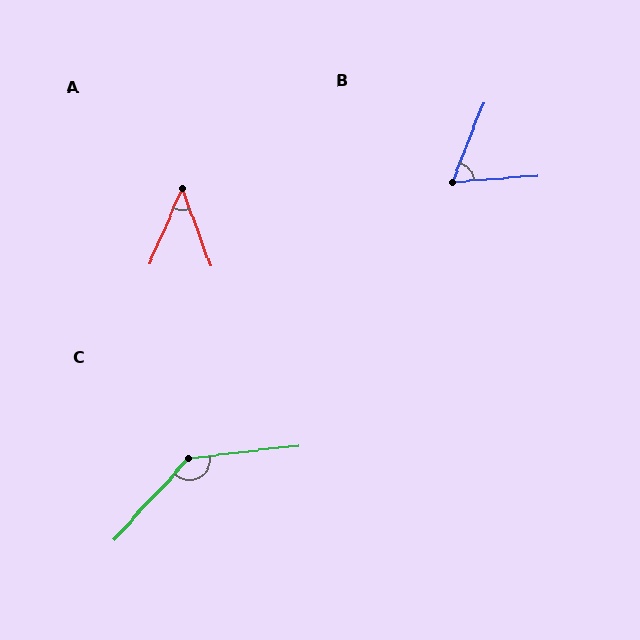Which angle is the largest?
C, at approximately 139 degrees.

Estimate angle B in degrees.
Approximately 64 degrees.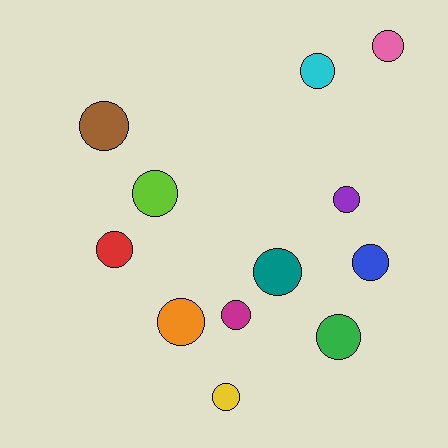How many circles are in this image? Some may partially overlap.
There are 12 circles.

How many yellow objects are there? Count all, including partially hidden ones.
There is 1 yellow object.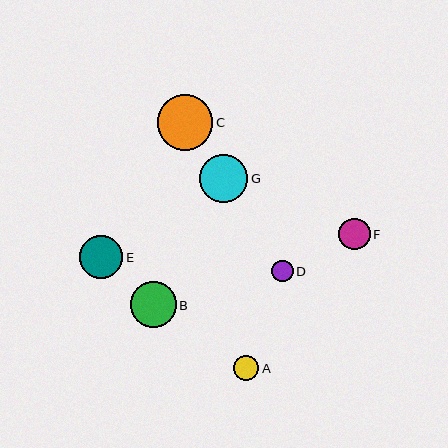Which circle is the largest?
Circle C is the largest with a size of approximately 56 pixels.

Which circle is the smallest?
Circle D is the smallest with a size of approximately 22 pixels.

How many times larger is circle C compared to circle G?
Circle C is approximately 1.2 times the size of circle G.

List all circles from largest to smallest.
From largest to smallest: C, G, B, E, F, A, D.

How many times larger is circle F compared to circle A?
Circle F is approximately 1.3 times the size of circle A.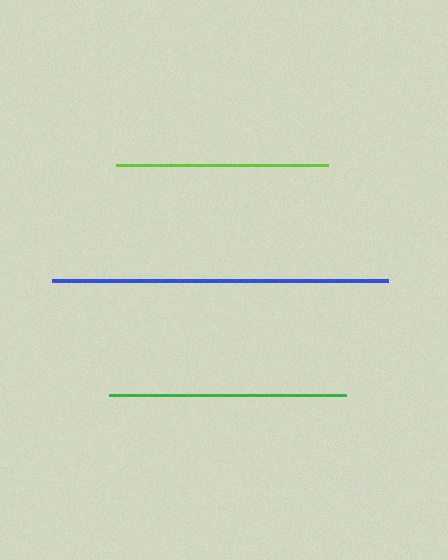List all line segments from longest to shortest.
From longest to shortest: blue, green, lime.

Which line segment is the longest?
The blue line is the longest at approximately 336 pixels.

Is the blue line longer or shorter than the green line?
The blue line is longer than the green line.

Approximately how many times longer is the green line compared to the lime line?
The green line is approximately 1.1 times the length of the lime line.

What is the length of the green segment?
The green segment is approximately 237 pixels long.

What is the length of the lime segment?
The lime segment is approximately 212 pixels long.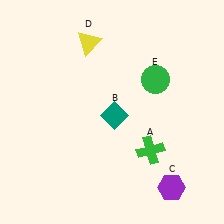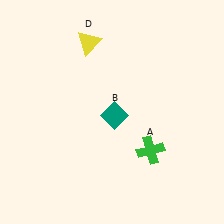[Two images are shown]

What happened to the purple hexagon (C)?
The purple hexagon (C) was removed in Image 2. It was in the bottom-right area of Image 1.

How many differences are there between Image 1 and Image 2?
There are 2 differences between the two images.